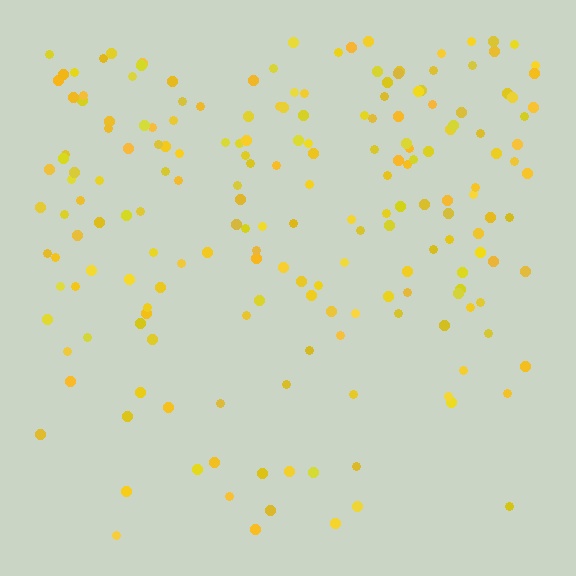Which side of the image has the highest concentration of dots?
The top.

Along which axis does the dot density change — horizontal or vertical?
Vertical.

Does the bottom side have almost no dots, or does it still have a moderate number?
Still a moderate number, just noticeably fewer than the top.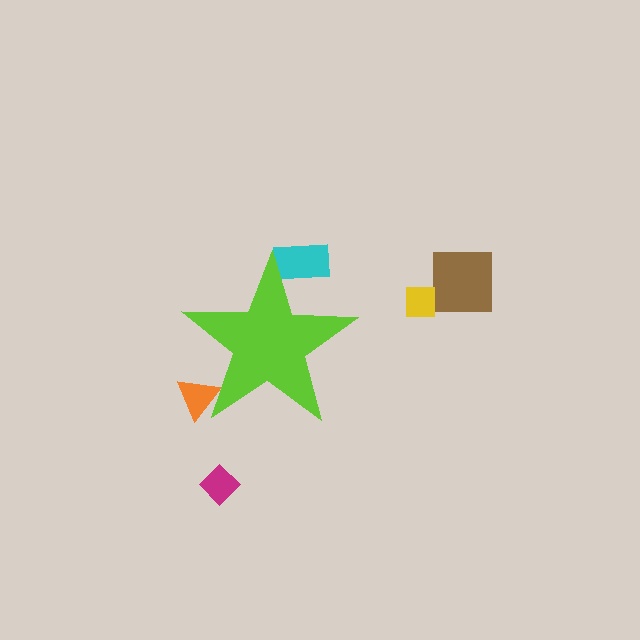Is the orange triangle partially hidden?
Yes, the orange triangle is partially hidden behind the lime star.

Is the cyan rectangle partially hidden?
Yes, the cyan rectangle is partially hidden behind the lime star.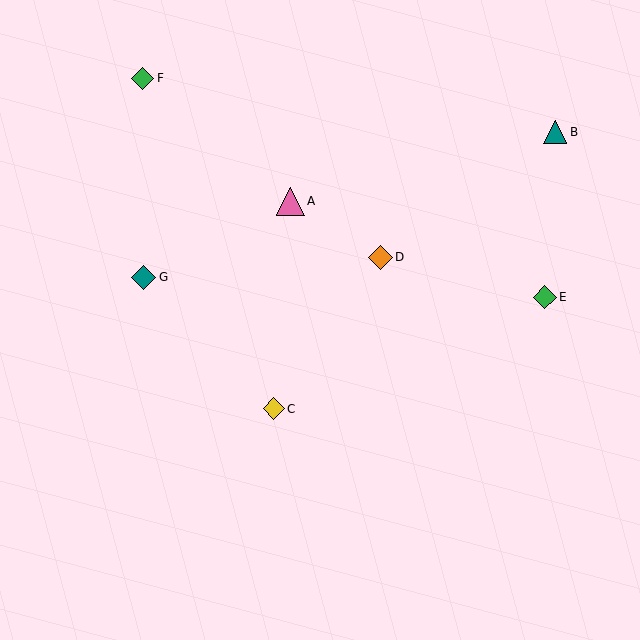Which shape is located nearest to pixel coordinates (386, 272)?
The orange diamond (labeled D) at (380, 257) is nearest to that location.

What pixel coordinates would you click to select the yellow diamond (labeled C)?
Click at (274, 409) to select the yellow diamond C.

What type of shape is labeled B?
Shape B is a teal triangle.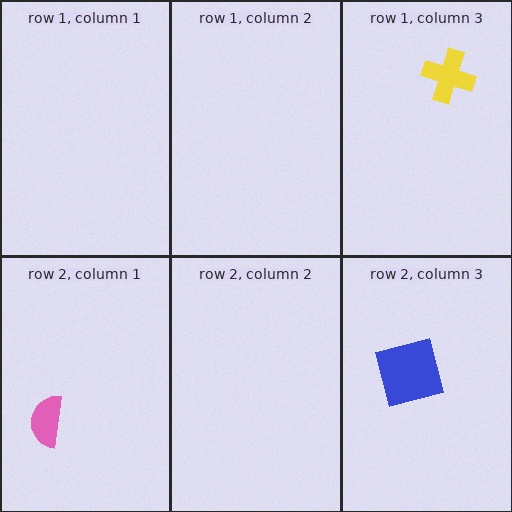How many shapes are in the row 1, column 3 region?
1.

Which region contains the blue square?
The row 2, column 3 region.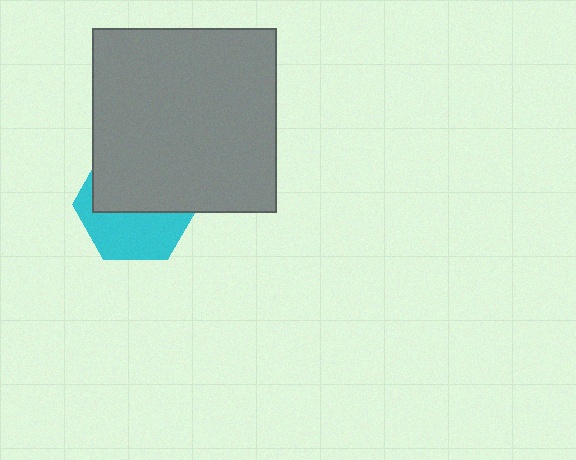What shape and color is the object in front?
The object in front is a gray square.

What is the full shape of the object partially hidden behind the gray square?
The partially hidden object is a cyan hexagon.